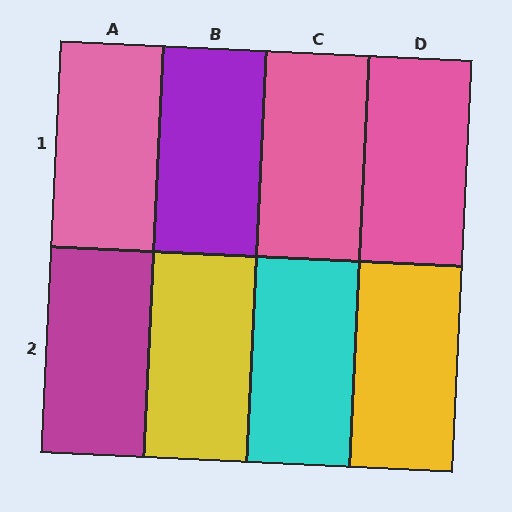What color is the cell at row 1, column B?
Purple.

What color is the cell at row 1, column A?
Pink.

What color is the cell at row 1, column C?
Pink.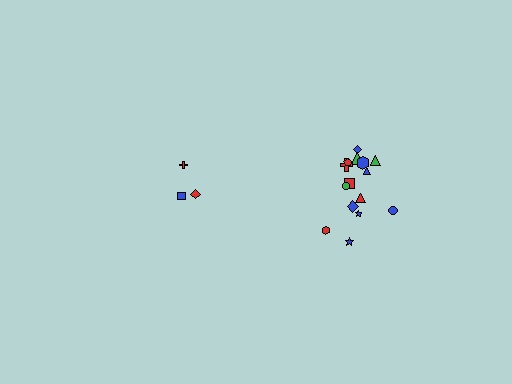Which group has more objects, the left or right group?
The right group.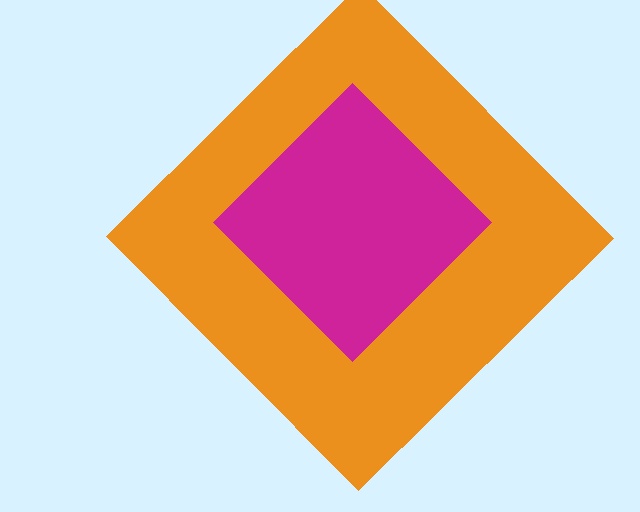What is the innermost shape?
The magenta diamond.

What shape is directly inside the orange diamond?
The magenta diamond.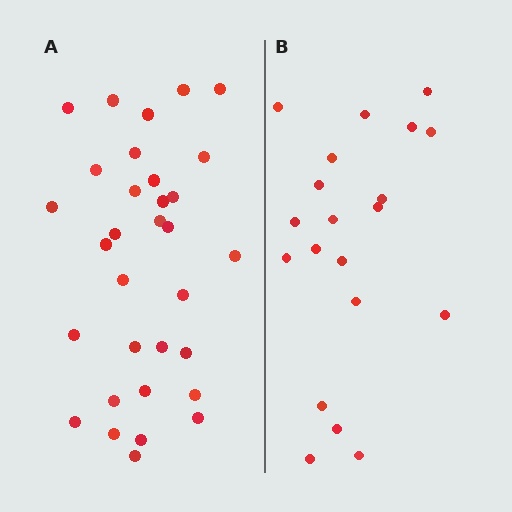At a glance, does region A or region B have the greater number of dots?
Region A (the left region) has more dots.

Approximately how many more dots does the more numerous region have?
Region A has roughly 12 or so more dots than region B.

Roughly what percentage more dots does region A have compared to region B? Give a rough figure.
About 60% more.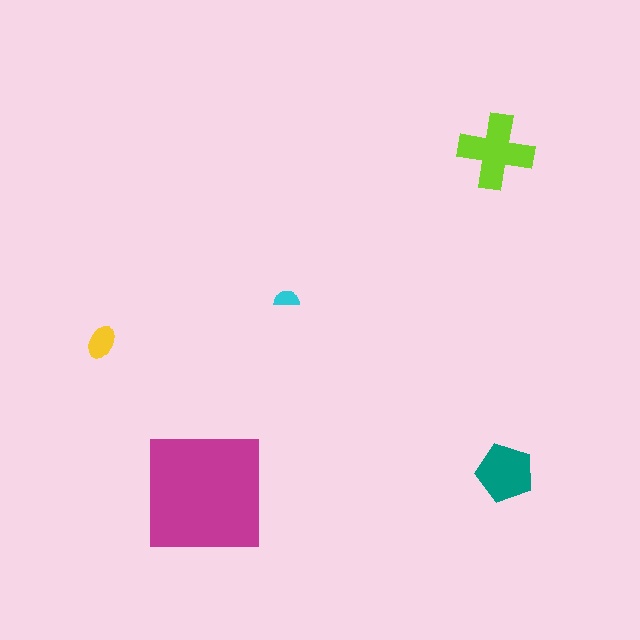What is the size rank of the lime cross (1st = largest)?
2nd.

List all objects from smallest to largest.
The cyan semicircle, the yellow ellipse, the teal pentagon, the lime cross, the magenta square.